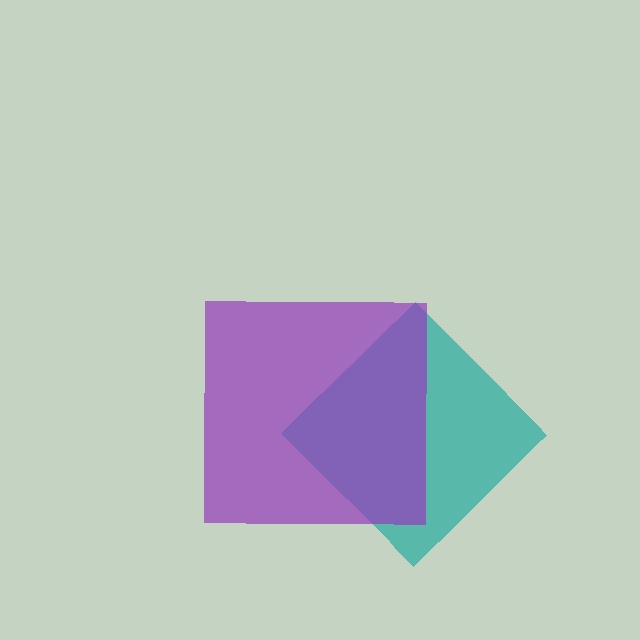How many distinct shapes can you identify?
There are 2 distinct shapes: a teal diamond, a purple square.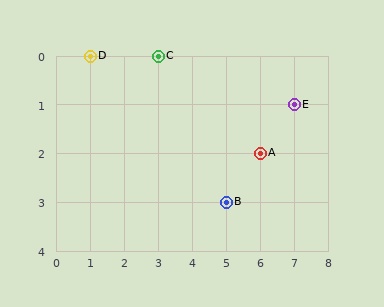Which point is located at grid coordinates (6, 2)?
Point A is at (6, 2).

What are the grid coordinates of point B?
Point B is at grid coordinates (5, 3).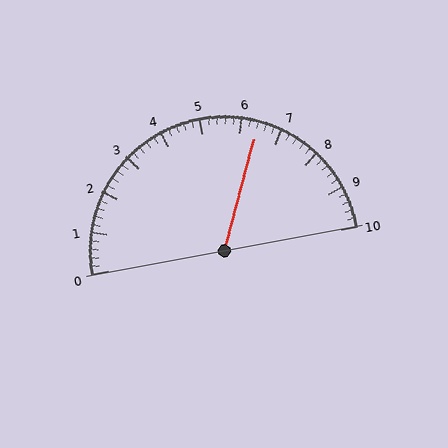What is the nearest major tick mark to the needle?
The nearest major tick mark is 6.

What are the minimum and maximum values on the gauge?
The gauge ranges from 0 to 10.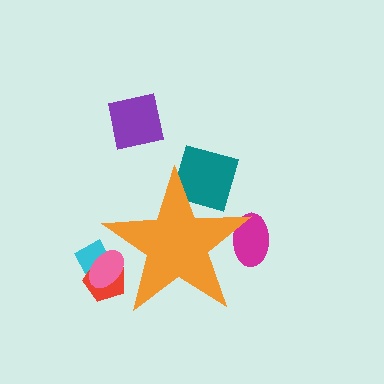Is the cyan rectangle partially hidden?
Yes, the cyan rectangle is partially hidden behind the orange star.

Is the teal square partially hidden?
Yes, the teal square is partially hidden behind the orange star.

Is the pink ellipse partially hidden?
Yes, the pink ellipse is partially hidden behind the orange star.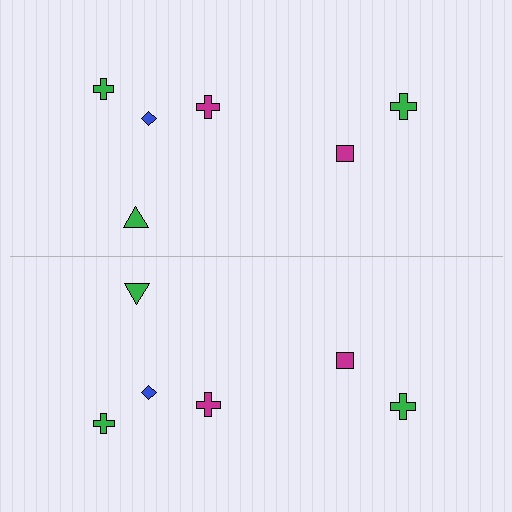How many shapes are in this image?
There are 12 shapes in this image.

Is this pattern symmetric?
Yes, this pattern has bilateral (reflection) symmetry.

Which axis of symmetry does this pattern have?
The pattern has a horizontal axis of symmetry running through the center of the image.